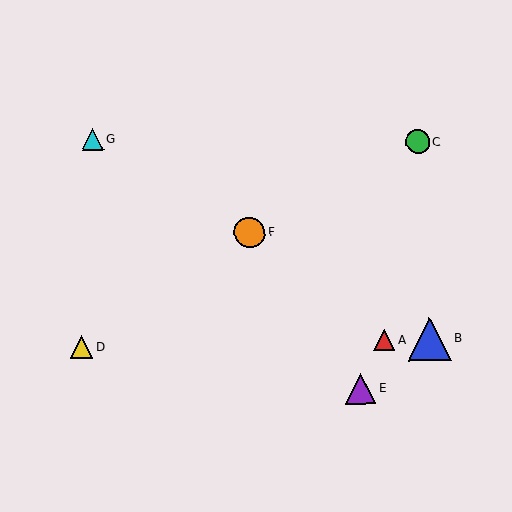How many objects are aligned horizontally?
3 objects (A, B, D) are aligned horizontally.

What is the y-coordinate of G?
Object G is at y≈139.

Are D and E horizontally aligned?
No, D is at y≈347 and E is at y≈389.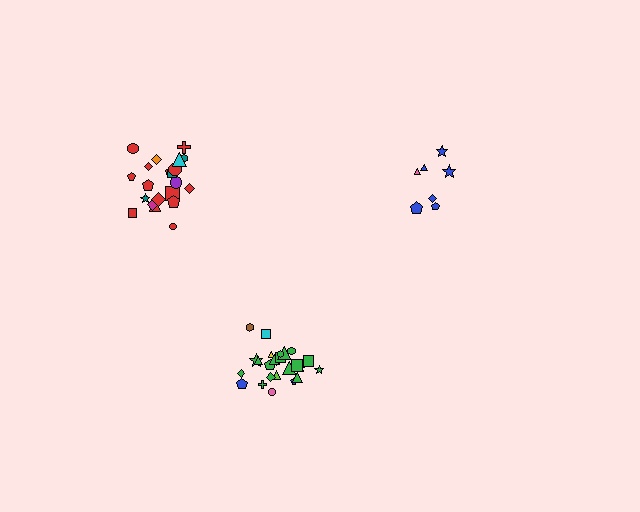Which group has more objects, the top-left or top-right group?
The top-left group.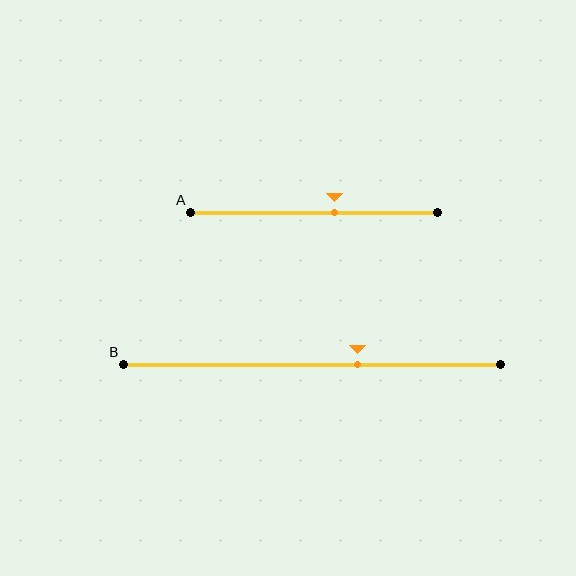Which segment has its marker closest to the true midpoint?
Segment A has its marker closest to the true midpoint.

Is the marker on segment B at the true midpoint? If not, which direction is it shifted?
No, the marker on segment B is shifted to the right by about 12% of the segment length.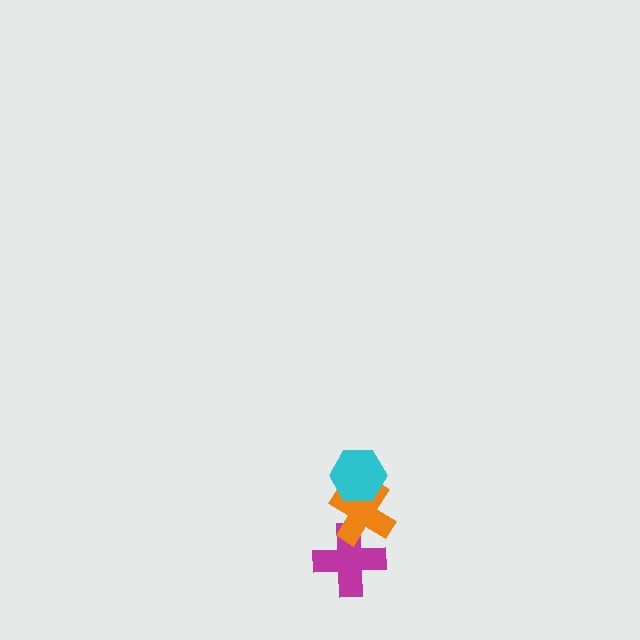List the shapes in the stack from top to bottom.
From top to bottom: the cyan hexagon, the orange cross, the magenta cross.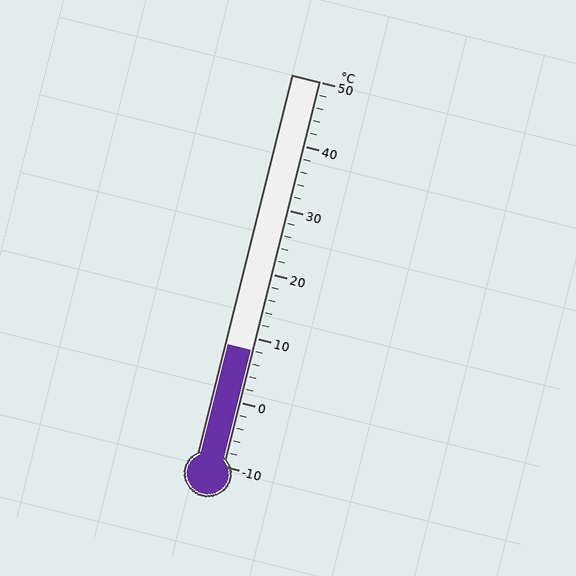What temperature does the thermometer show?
The thermometer shows approximately 8°C.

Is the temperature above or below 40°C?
The temperature is below 40°C.